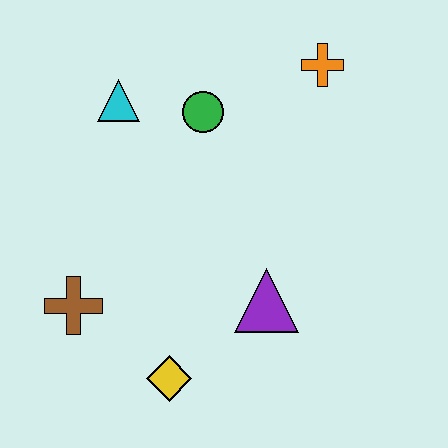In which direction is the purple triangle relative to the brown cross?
The purple triangle is to the right of the brown cross.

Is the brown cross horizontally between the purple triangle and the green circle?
No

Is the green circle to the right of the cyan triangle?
Yes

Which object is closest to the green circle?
The cyan triangle is closest to the green circle.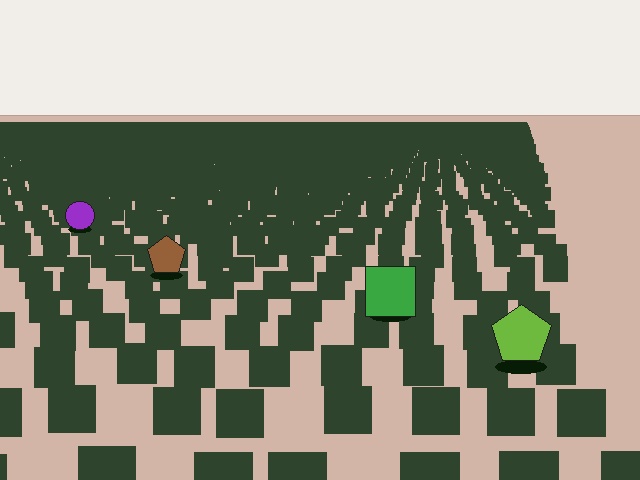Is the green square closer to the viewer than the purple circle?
Yes. The green square is closer — you can tell from the texture gradient: the ground texture is coarser near it.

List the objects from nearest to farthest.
From nearest to farthest: the lime pentagon, the green square, the brown pentagon, the purple circle.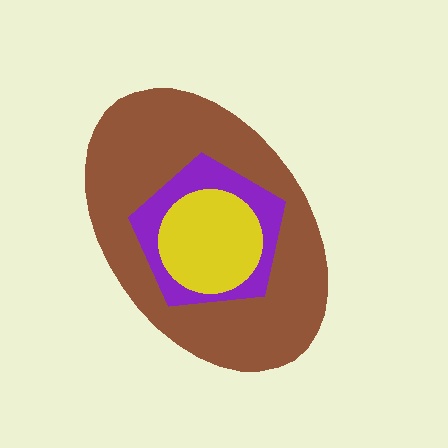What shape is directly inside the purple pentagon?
The yellow circle.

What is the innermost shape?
The yellow circle.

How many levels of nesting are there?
3.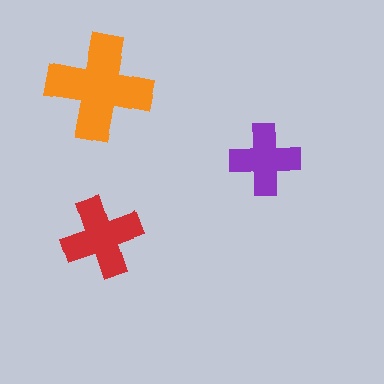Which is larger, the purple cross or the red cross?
The red one.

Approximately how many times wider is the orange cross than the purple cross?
About 1.5 times wider.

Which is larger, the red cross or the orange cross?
The orange one.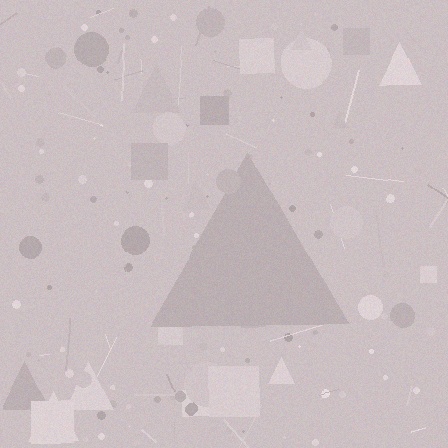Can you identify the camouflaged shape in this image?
The camouflaged shape is a triangle.